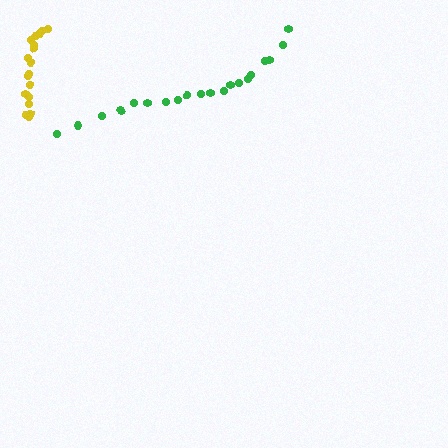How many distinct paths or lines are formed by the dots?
There are 2 distinct paths.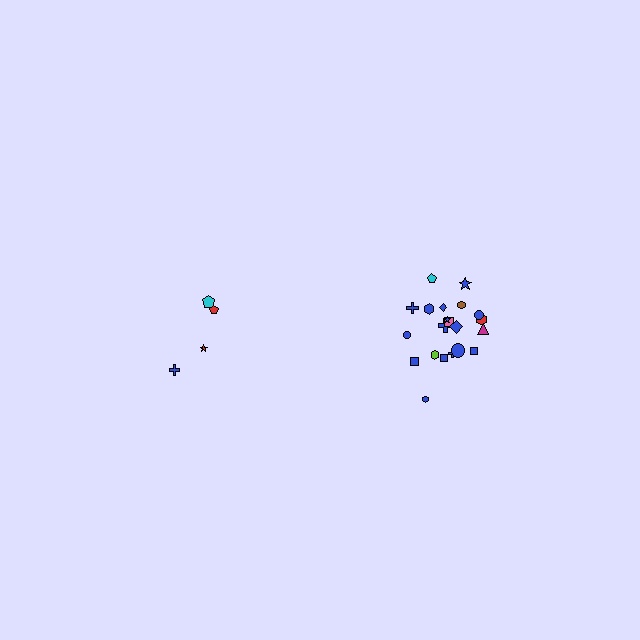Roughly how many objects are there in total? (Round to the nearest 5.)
Roughly 25 objects in total.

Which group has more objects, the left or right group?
The right group.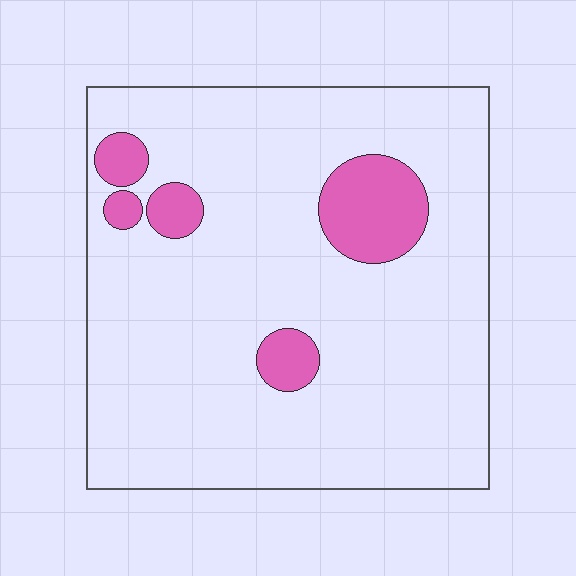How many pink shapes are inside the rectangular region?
5.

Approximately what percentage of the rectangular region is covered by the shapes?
Approximately 10%.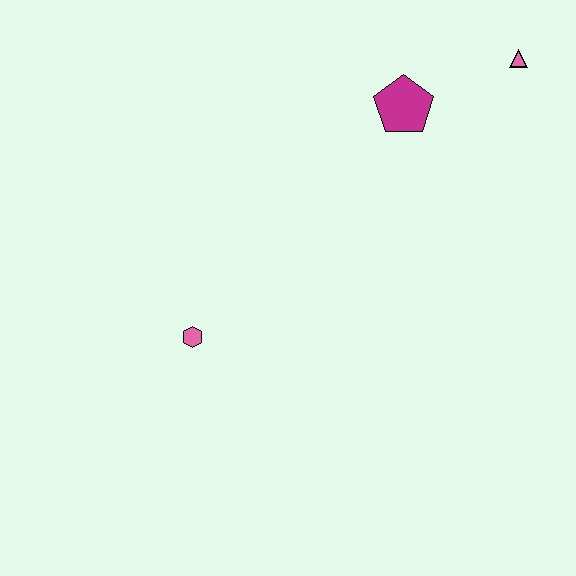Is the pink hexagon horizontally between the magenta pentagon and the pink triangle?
No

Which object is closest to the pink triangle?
The magenta pentagon is closest to the pink triangle.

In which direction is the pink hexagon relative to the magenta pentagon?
The pink hexagon is below the magenta pentagon.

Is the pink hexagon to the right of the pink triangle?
No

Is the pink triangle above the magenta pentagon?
Yes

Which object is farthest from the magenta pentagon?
The pink hexagon is farthest from the magenta pentagon.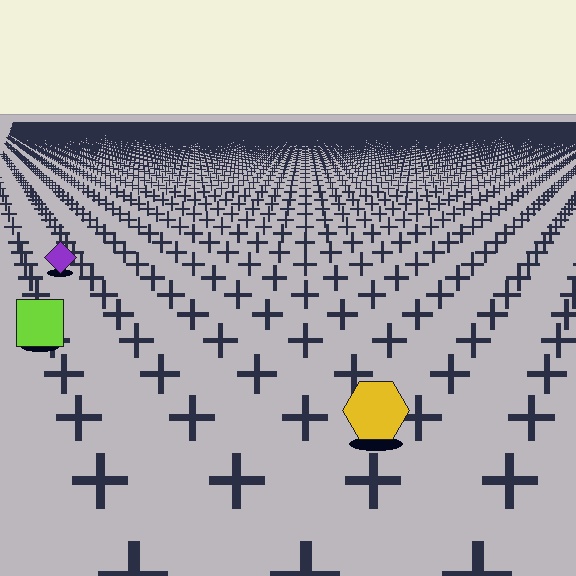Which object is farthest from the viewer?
The purple diamond is farthest from the viewer. It appears smaller and the ground texture around it is denser.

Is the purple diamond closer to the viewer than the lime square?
No. The lime square is closer — you can tell from the texture gradient: the ground texture is coarser near it.